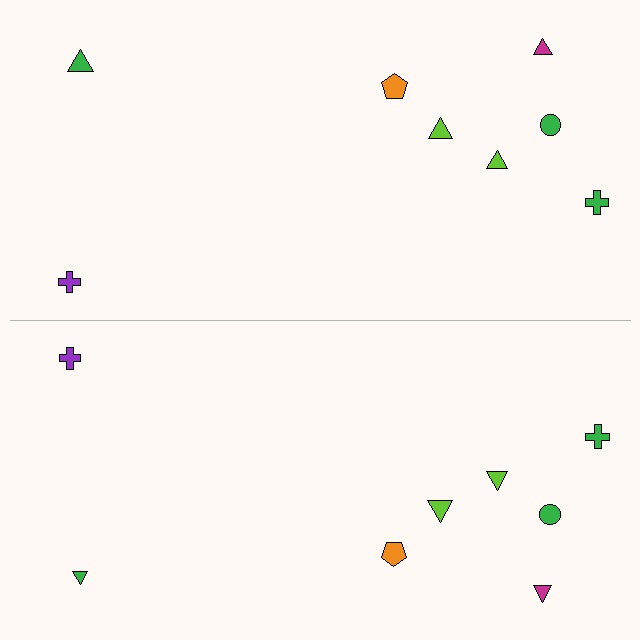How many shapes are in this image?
There are 16 shapes in this image.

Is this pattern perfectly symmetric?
No, the pattern is not perfectly symmetric. The green triangle on the bottom side has a different size than its mirror counterpart.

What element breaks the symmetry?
The green triangle on the bottom side has a different size than its mirror counterpart.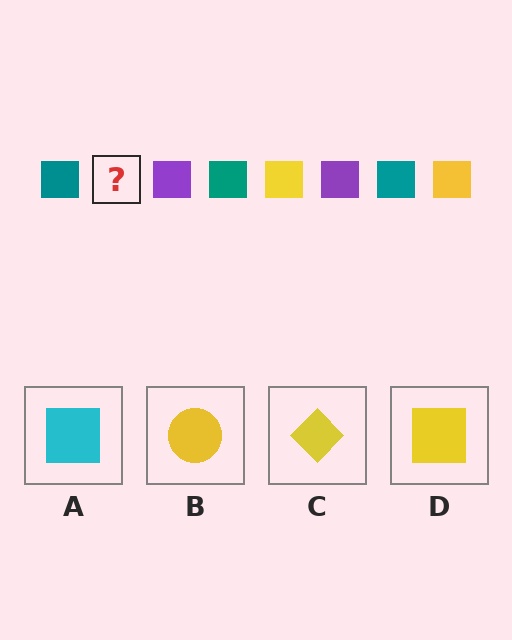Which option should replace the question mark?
Option D.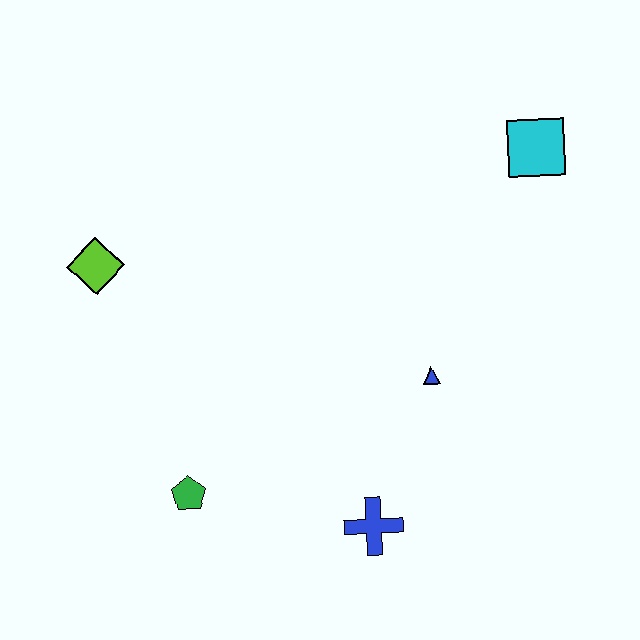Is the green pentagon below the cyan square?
Yes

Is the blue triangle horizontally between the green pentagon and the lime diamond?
No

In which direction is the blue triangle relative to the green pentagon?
The blue triangle is to the right of the green pentagon.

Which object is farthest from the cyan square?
The green pentagon is farthest from the cyan square.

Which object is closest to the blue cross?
The blue triangle is closest to the blue cross.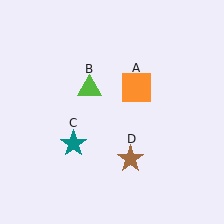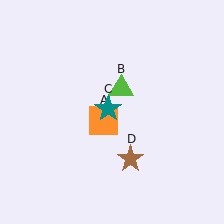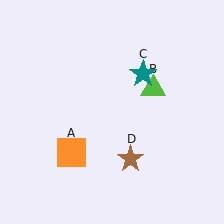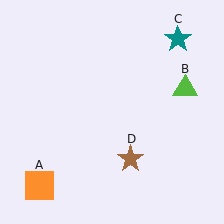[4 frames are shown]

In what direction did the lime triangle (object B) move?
The lime triangle (object B) moved right.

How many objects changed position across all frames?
3 objects changed position: orange square (object A), lime triangle (object B), teal star (object C).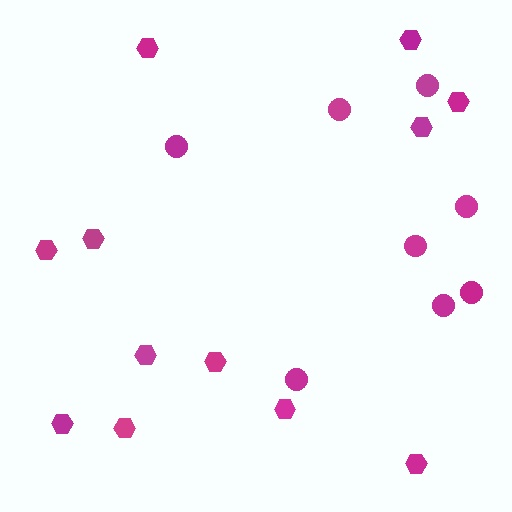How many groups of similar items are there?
There are 2 groups: one group of hexagons (12) and one group of circles (8).